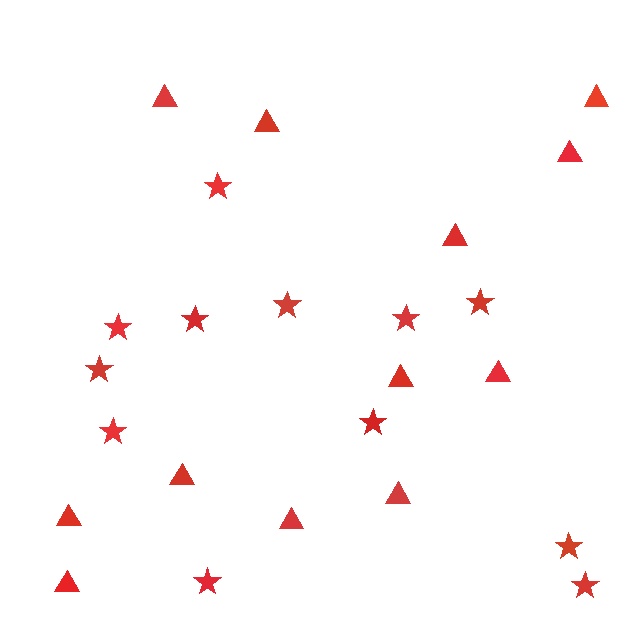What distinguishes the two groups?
There are 2 groups: one group of triangles (12) and one group of stars (12).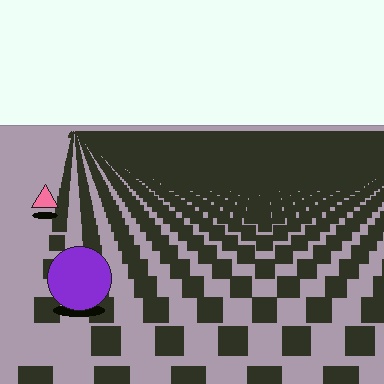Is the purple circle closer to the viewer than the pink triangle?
Yes. The purple circle is closer — you can tell from the texture gradient: the ground texture is coarser near it.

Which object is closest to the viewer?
The purple circle is closest. The texture marks near it are larger and more spread out.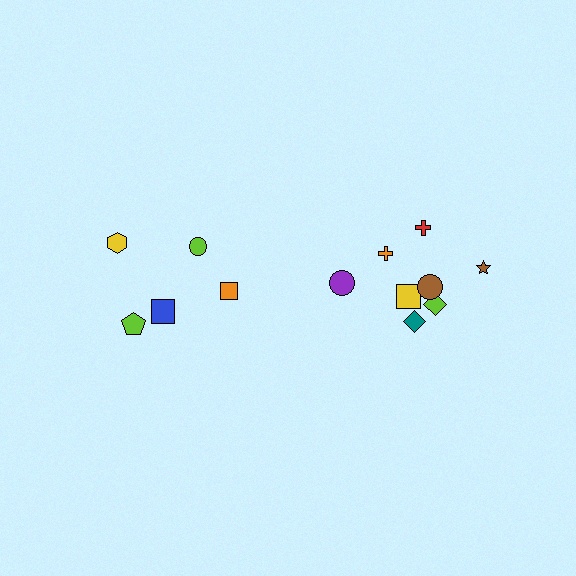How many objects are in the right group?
There are 8 objects.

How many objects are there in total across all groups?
There are 13 objects.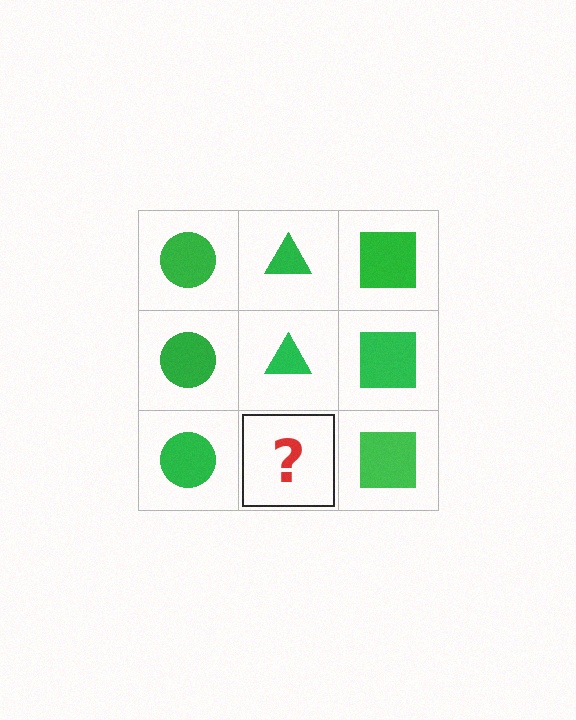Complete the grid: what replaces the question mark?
The question mark should be replaced with a green triangle.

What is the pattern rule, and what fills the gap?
The rule is that each column has a consistent shape. The gap should be filled with a green triangle.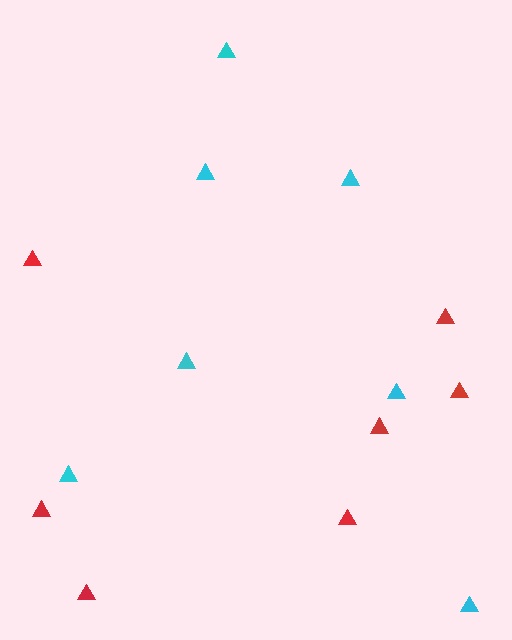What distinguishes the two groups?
There are 2 groups: one group of red triangles (7) and one group of cyan triangles (7).